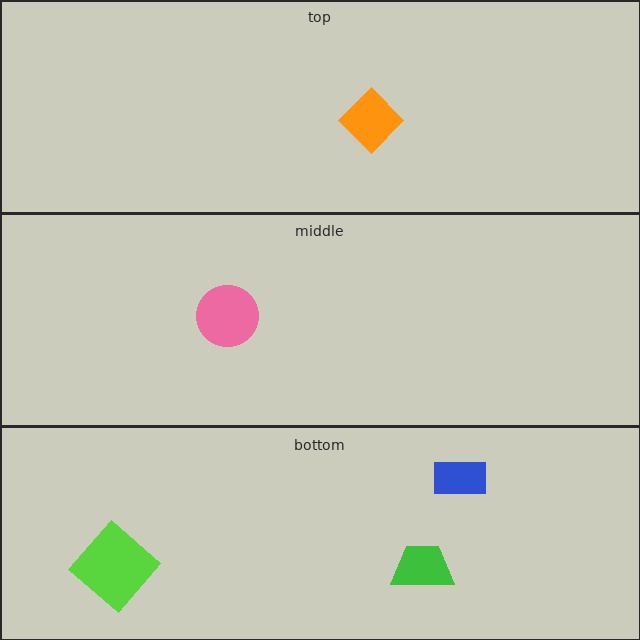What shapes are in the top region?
The orange diamond.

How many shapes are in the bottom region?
3.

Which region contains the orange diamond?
The top region.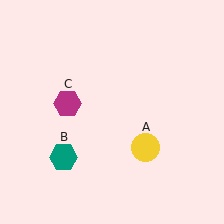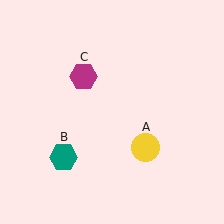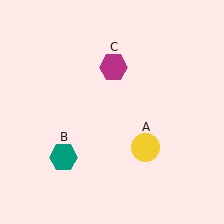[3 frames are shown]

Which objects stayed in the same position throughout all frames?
Yellow circle (object A) and teal hexagon (object B) remained stationary.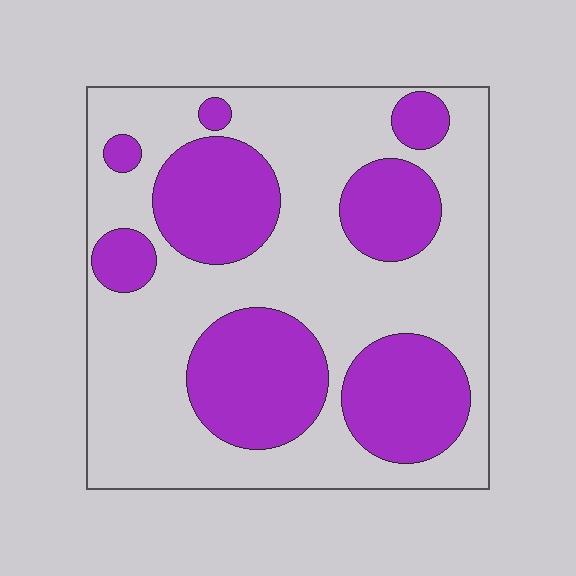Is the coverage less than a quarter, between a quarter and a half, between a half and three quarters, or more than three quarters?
Between a quarter and a half.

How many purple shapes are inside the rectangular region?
8.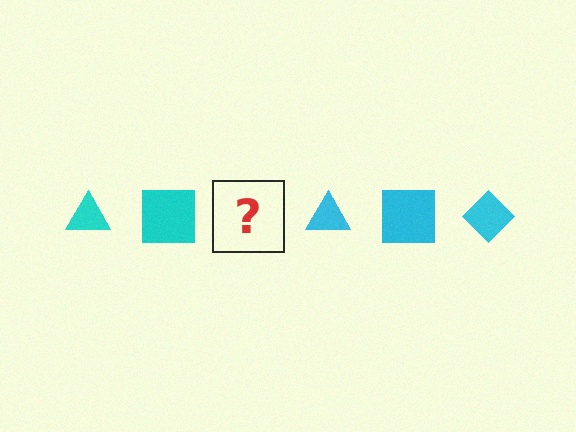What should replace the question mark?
The question mark should be replaced with a cyan diamond.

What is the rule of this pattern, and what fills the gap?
The rule is that the pattern cycles through triangle, square, diamond shapes in cyan. The gap should be filled with a cyan diamond.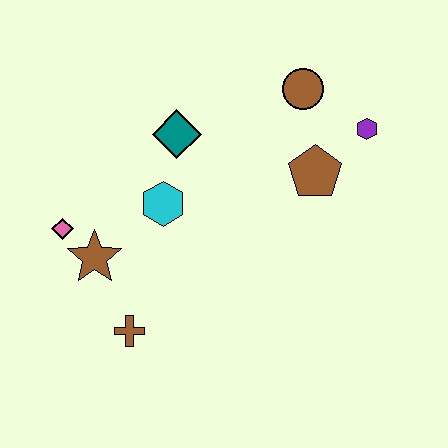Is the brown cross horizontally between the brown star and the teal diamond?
Yes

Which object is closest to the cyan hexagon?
The teal diamond is closest to the cyan hexagon.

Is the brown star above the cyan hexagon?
No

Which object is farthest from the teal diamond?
The brown cross is farthest from the teal diamond.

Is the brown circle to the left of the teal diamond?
No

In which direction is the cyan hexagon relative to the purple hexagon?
The cyan hexagon is to the left of the purple hexagon.